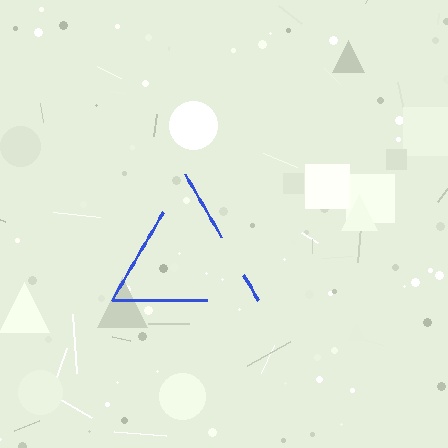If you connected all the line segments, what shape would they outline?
They would outline a triangle.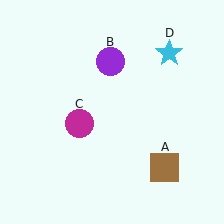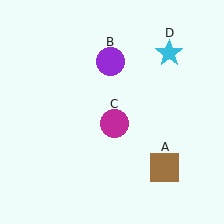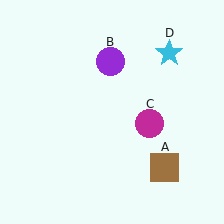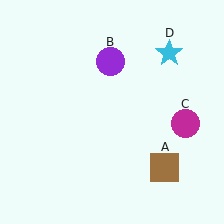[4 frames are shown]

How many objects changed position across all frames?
1 object changed position: magenta circle (object C).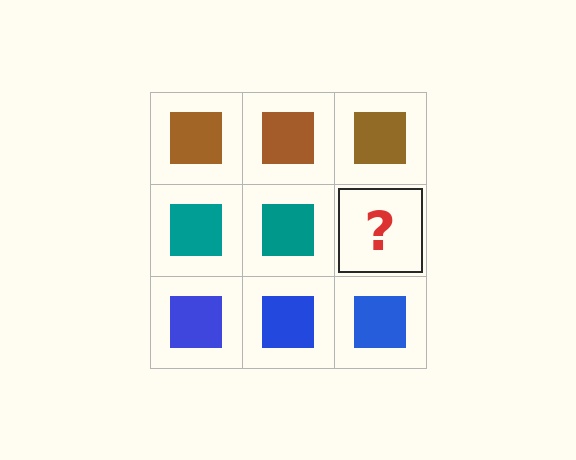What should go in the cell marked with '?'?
The missing cell should contain a teal square.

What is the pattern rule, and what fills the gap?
The rule is that each row has a consistent color. The gap should be filled with a teal square.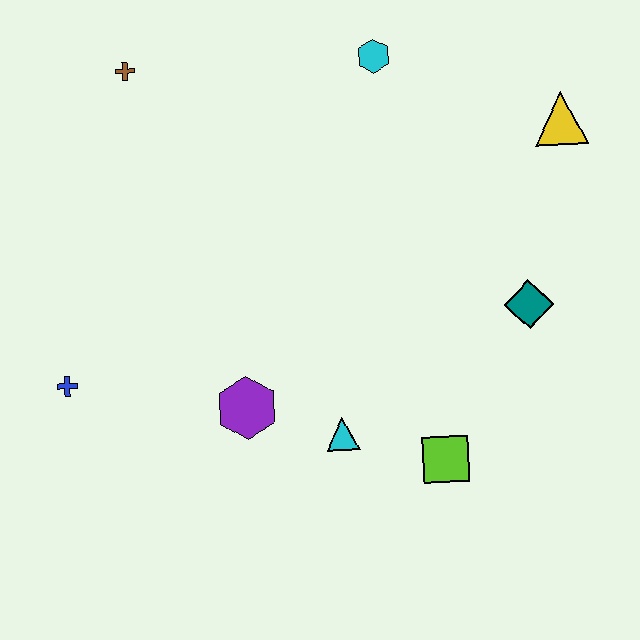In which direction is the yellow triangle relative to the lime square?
The yellow triangle is above the lime square.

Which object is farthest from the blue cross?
The yellow triangle is farthest from the blue cross.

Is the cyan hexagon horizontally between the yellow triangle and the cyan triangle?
Yes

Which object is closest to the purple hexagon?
The cyan triangle is closest to the purple hexagon.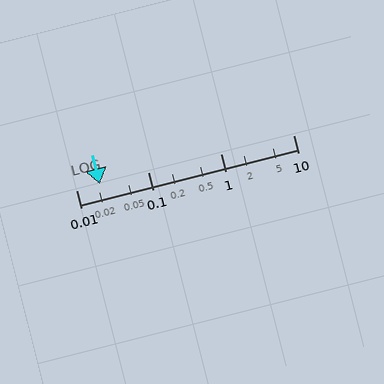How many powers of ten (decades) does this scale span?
The scale spans 3 decades, from 0.01 to 10.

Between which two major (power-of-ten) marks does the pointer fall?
The pointer is between 0.01 and 0.1.